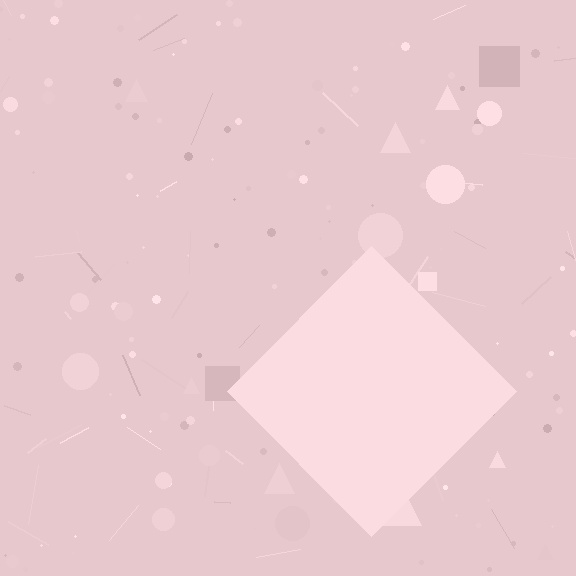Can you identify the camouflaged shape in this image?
The camouflaged shape is a diamond.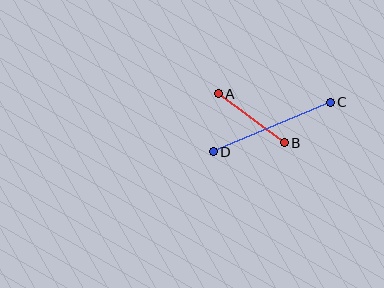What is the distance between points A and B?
The distance is approximately 82 pixels.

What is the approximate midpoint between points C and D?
The midpoint is at approximately (272, 127) pixels.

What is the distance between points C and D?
The distance is approximately 127 pixels.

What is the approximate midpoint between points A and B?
The midpoint is at approximately (251, 118) pixels.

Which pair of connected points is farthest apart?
Points C and D are farthest apart.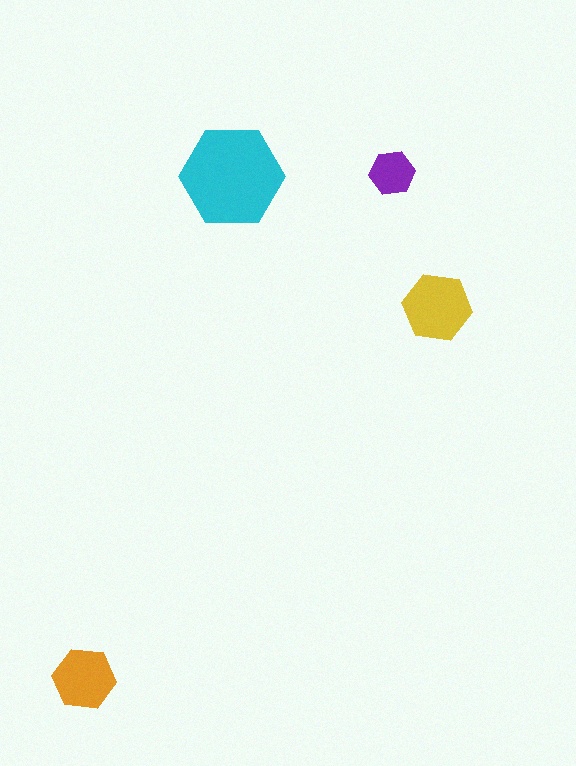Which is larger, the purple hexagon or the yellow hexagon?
The yellow one.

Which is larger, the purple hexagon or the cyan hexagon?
The cyan one.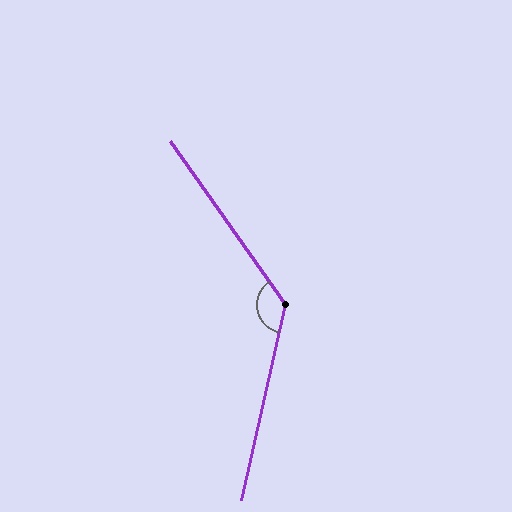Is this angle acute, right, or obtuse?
It is obtuse.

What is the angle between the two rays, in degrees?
Approximately 132 degrees.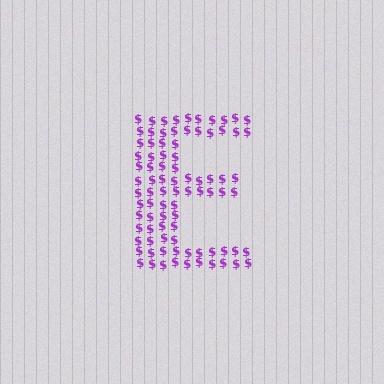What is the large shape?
The large shape is the letter E.